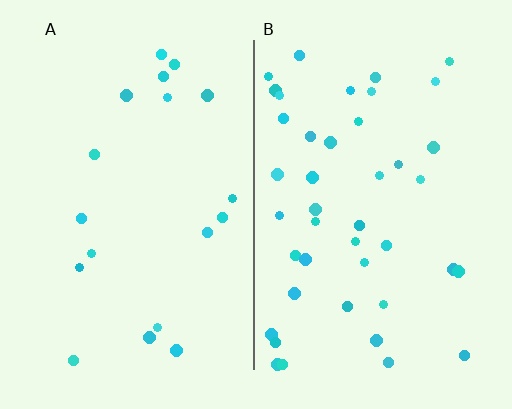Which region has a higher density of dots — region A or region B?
B (the right).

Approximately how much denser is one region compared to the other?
Approximately 2.3× — region B over region A.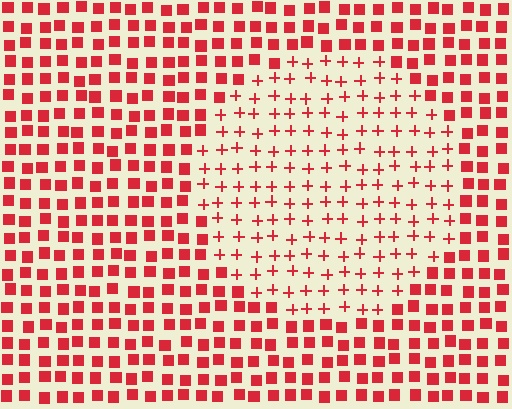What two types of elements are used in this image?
The image uses plus signs inside the circle region and squares outside it.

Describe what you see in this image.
The image is filled with small red elements arranged in a uniform grid. A circle-shaped region contains plus signs, while the surrounding area contains squares. The boundary is defined purely by the change in element shape.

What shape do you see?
I see a circle.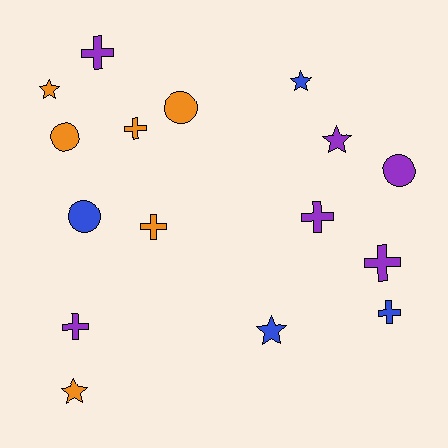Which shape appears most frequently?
Cross, with 7 objects.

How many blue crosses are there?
There is 1 blue cross.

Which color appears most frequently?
Purple, with 6 objects.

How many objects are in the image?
There are 16 objects.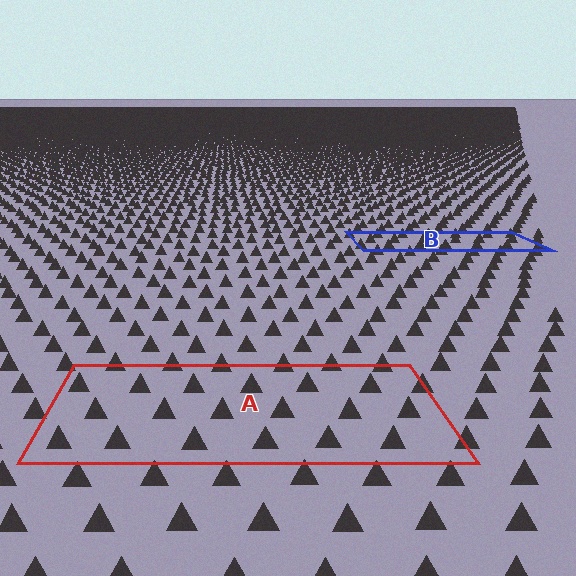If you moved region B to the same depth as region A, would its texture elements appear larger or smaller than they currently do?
They would appear larger. At a closer depth, the same texture elements are projected at a bigger on-screen size.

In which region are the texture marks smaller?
The texture marks are smaller in region B, because it is farther away.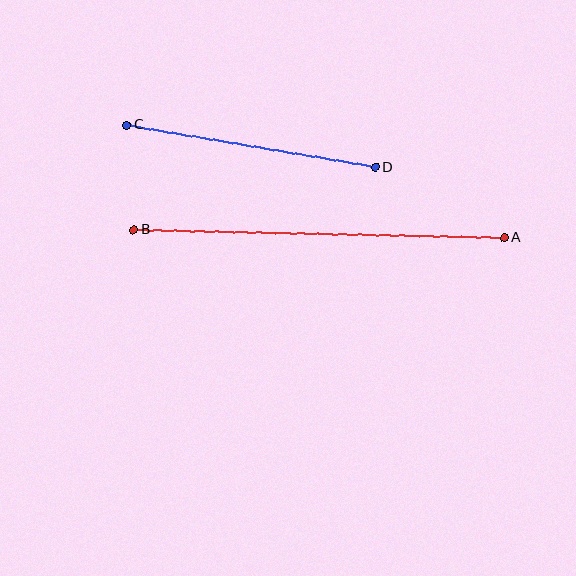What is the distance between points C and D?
The distance is approximately 252 pixels.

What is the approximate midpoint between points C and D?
The midpoint is at approximately (251, 146) pixels.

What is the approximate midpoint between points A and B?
The midpoint is at approximately (319, 234) pixels.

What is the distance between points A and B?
The distance is approximately 370 pixels.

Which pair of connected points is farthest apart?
Points A and B are farthest apart.